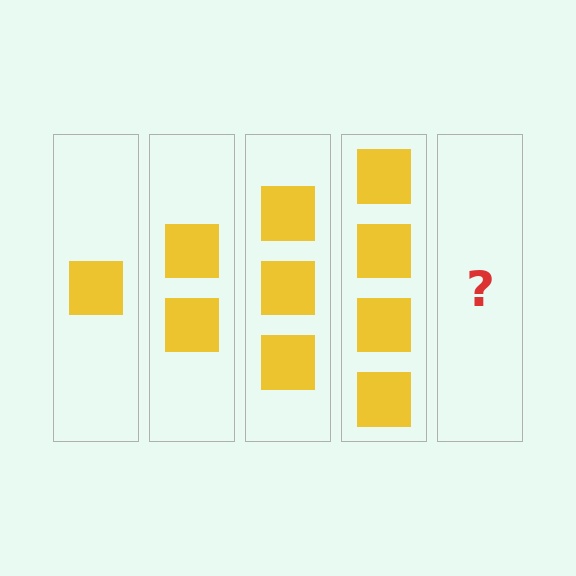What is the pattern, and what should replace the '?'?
The pattern is that each step adds one more square. The '?' should be 5 squares.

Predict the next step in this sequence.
The next step is 5 squares.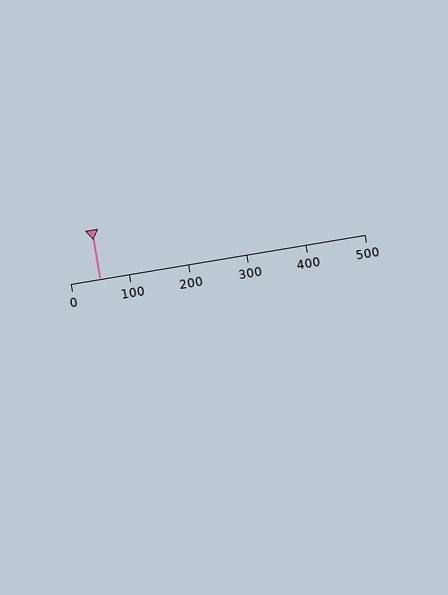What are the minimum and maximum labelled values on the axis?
The axis runs from 0 to 500.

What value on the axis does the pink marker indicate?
The marker indicates approximately 50.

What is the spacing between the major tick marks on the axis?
The major ticks are spaced 100 apart.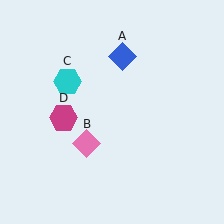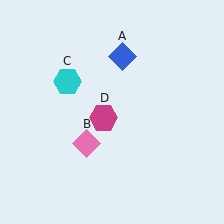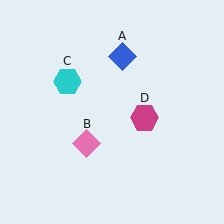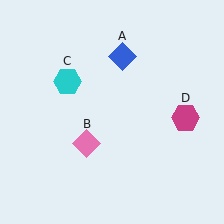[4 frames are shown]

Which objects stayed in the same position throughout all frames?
Blue diamond (object A) and pink diamond (object B) and cyan hexagon (object C) remained stationary.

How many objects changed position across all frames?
1 object changed position: magenta hexagon (object D).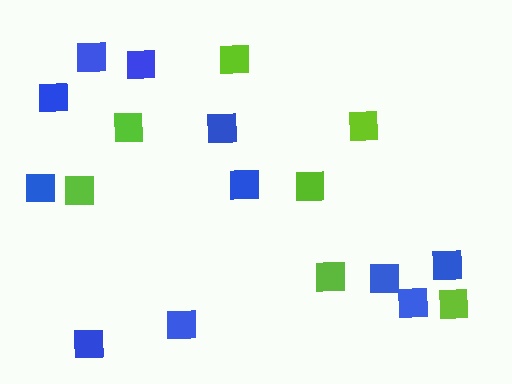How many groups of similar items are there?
There are 2 groups: one group of lime squares (7) and one group of blue squares (11).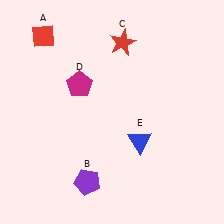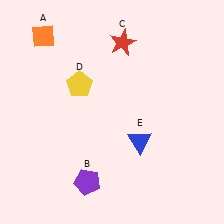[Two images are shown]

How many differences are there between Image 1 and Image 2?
There are 2 differences between the two images.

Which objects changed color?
A changed from red to orange. D changed from magenta to yellow.